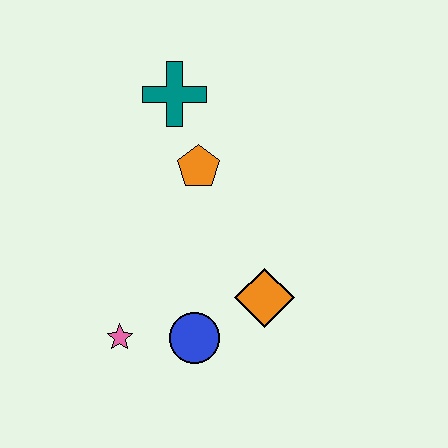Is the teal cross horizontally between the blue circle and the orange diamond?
No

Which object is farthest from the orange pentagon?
The pink star is farthest from the orange pentagon.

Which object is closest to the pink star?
The blue circle is closest to the pink star.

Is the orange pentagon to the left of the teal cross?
No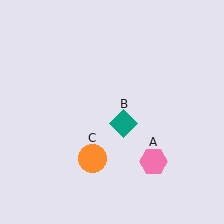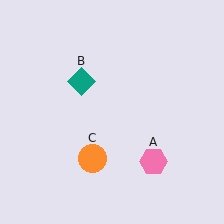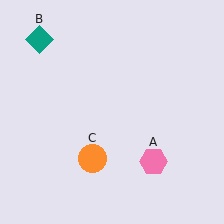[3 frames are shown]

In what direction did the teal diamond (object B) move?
The teal diamond (object B) moved up and to the left.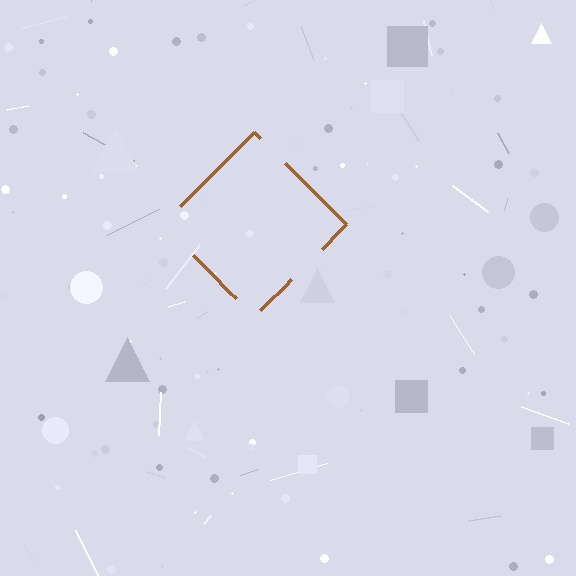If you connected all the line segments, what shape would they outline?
They would outline a diamond.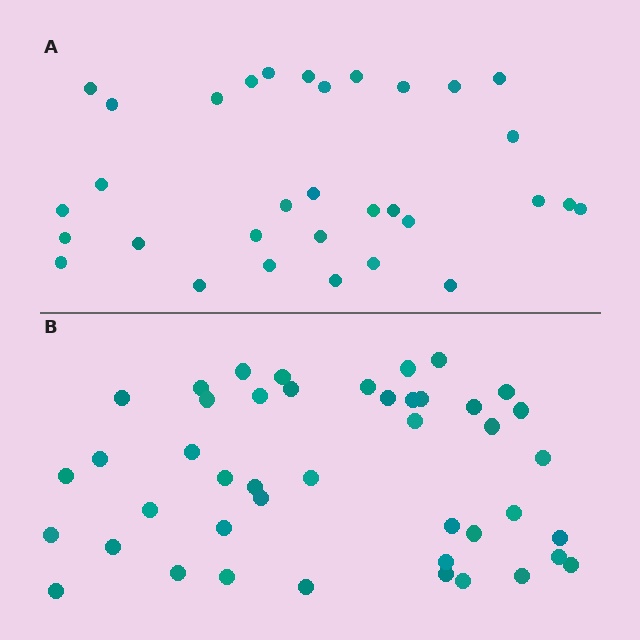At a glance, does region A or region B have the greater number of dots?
Region B (the bottom region) has more dots.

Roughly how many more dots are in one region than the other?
Region B has roughly 12 or so more dots than region A.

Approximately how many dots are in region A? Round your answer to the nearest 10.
About 30 dots. (The exact count is 32, which rounds to 30.)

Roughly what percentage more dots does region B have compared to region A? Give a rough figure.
About 40% more.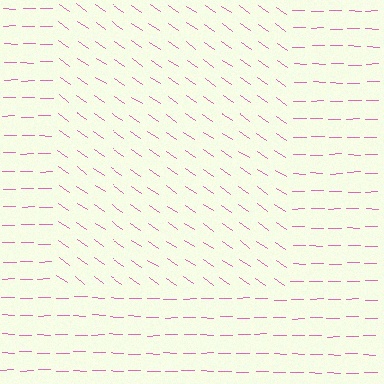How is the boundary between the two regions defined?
The boundary is defined purely by a change in line orientation (approximately 35 degrees difference). All lines are the same color and thickness.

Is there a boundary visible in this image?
Yes, there is a texture boundary formed by a change in line orientation.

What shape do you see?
I see a rectangle.